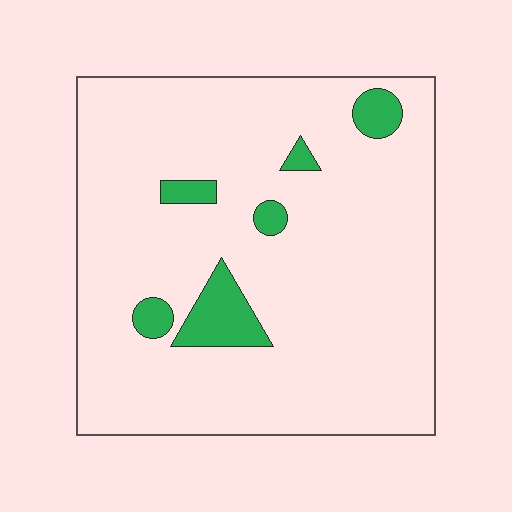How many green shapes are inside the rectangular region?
6.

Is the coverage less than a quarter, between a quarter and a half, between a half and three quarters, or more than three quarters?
Less than a quarter.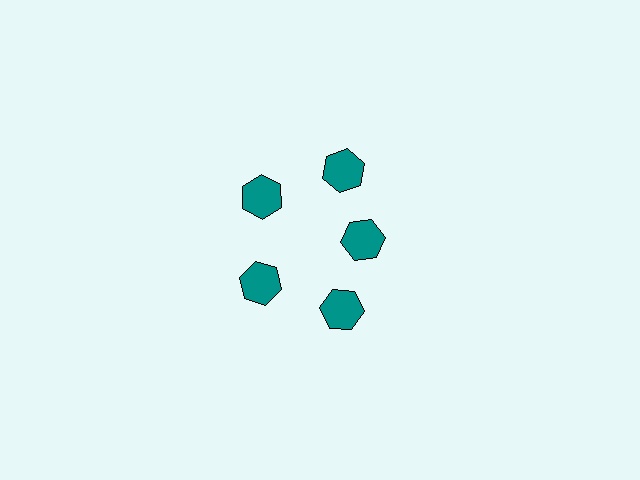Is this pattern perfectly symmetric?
No. The 5 teal hexagons are arranged in a ring, but one element near the 3 o'clock position is pulled inward toward the center, breaking the 5-fold rotational symmetry.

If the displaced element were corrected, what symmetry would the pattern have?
It would have 5-fold rotational symmetry — the pattern would map onto itself every 72 degrees.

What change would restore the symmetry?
The symmetry would be restored by moving it outward, back onto the ring so that all 5 hexagons sit at equal angles and equal distance from the center.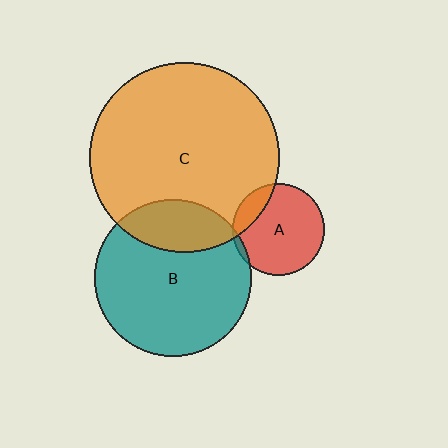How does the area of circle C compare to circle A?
Approximately 4.2 times.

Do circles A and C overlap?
Yes.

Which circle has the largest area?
Circle C (orange).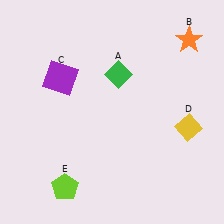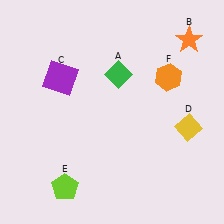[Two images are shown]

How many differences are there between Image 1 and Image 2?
There is 1 difference between the two images.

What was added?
An orange hexagon (F) was added in Image 2.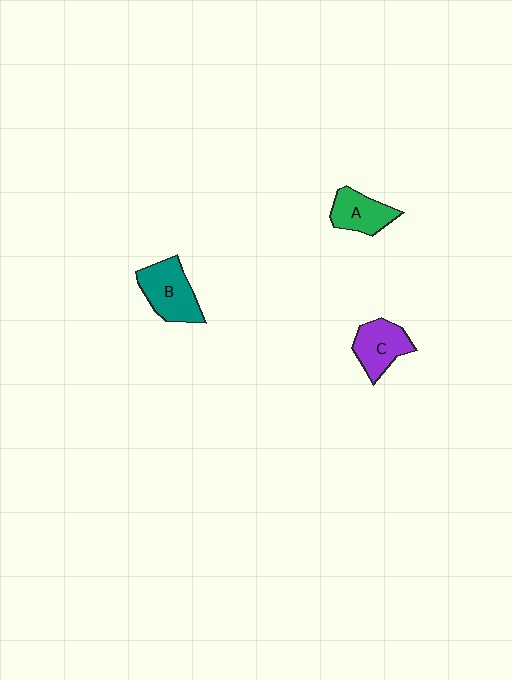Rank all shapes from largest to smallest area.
From largest to smallest: B (teal), C (purple), A (green).